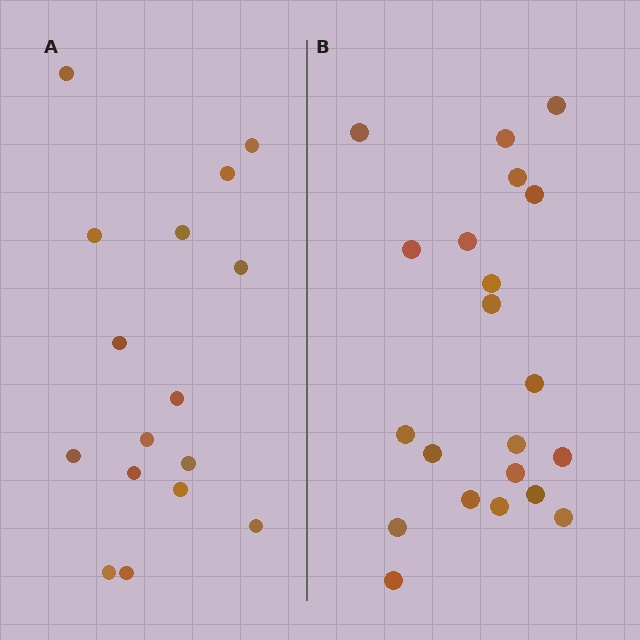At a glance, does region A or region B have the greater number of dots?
Region B (the right region) has more dots.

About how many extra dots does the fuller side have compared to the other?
Region B has about 5 more dots than region A.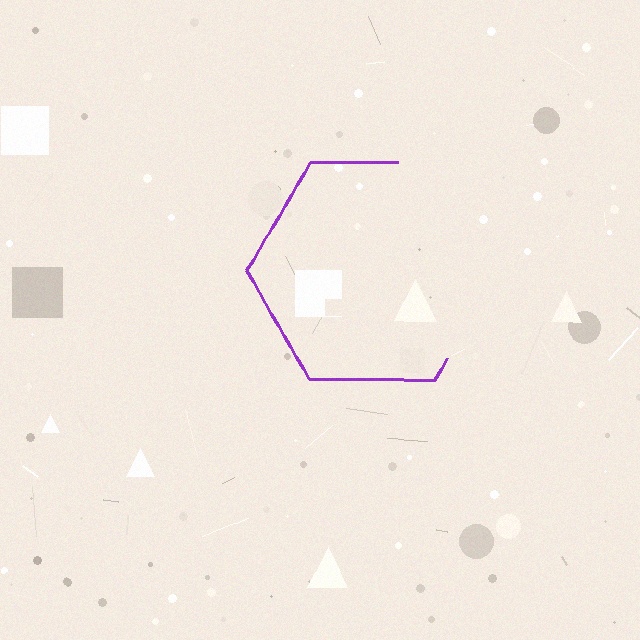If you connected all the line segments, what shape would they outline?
They would outline a hexagon.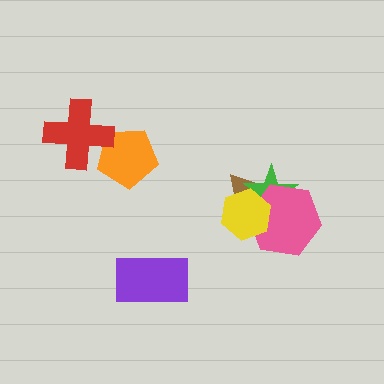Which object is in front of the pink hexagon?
The yellow hexagon is in front of the pink hexagon.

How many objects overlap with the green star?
3 objects overlap with the green star.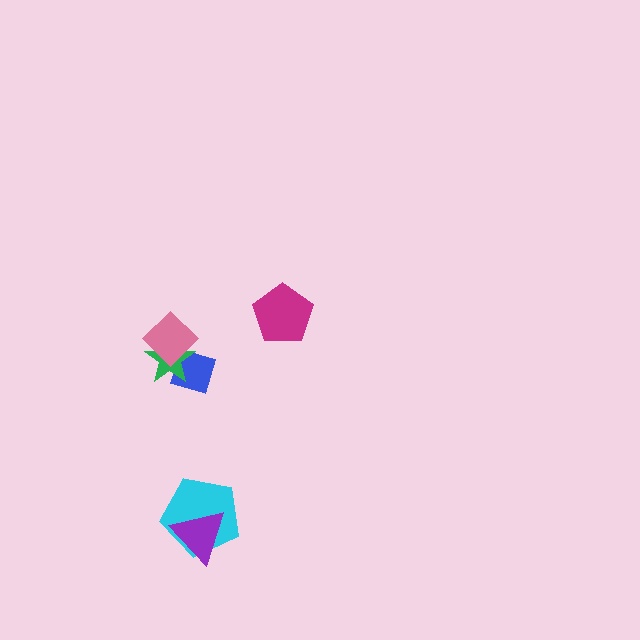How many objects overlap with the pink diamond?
2 objects overlap with the pink diamond.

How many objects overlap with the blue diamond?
2 objects overlap with the blue diamond.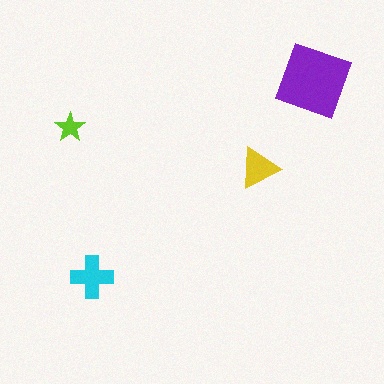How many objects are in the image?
There are 4 objects in the image.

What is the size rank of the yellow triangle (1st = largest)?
3rd.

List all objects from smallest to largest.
The lime star, the yellow triangle, the cyan cross, the purple square.